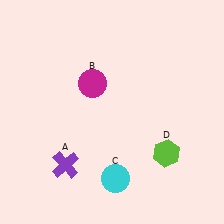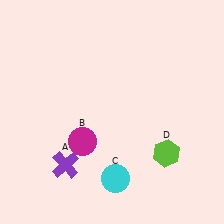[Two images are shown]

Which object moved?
The magenta circle (B) moved down.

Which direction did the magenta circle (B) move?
The magenta circle (B) moved down.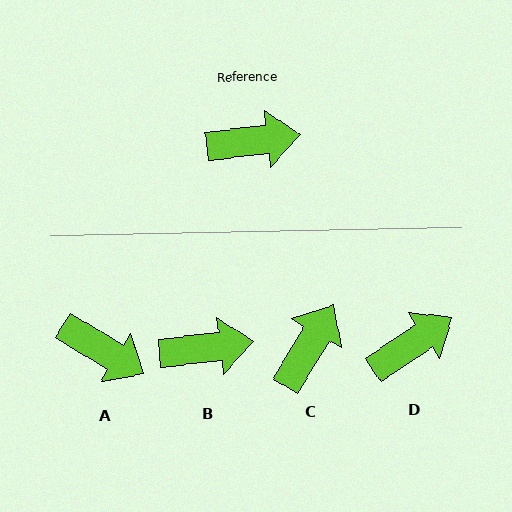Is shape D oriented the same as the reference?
No, it is off by about 27 degrees.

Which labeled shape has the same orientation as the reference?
B.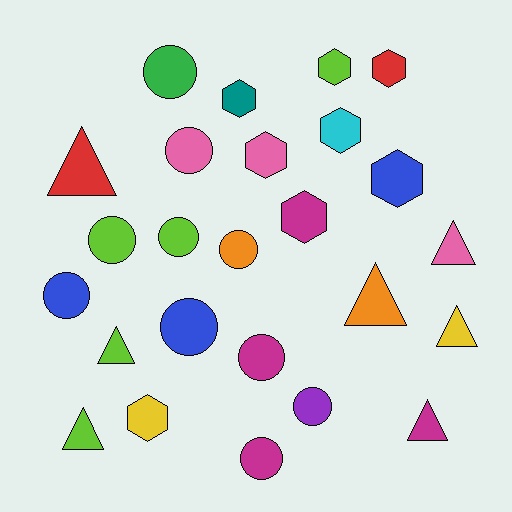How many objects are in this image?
There are 25 objects.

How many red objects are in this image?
There are 2 red objects.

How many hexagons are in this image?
There are 8 hexagons.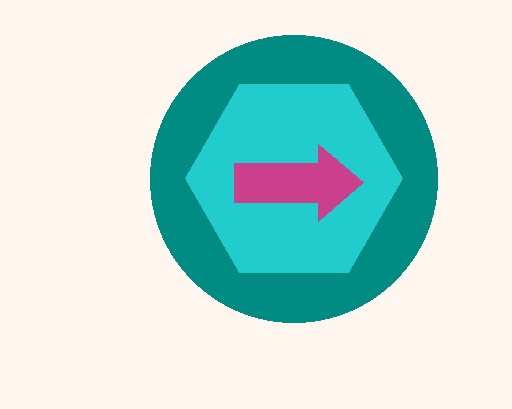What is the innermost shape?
The magenta arrow.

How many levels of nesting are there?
3.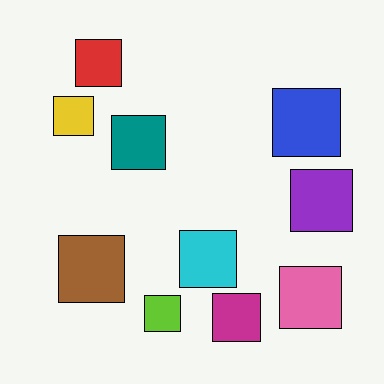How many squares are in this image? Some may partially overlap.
There are 10 squares.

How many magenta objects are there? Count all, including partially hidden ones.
There is 1 magenta object.